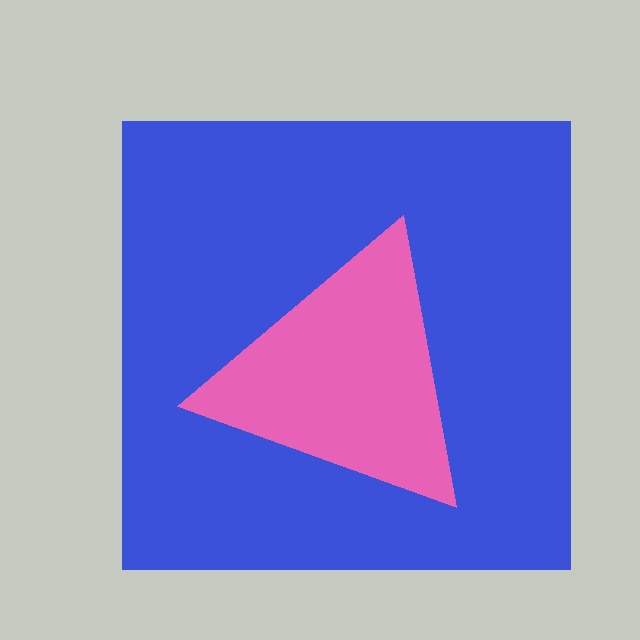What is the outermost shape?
The blue square.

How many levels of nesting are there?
2.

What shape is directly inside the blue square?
The pink triangle.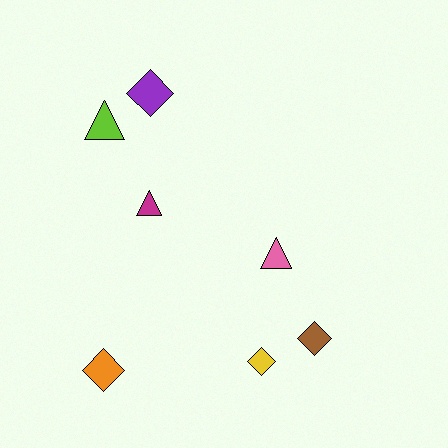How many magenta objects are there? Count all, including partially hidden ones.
There is 1 magenta object.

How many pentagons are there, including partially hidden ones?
There are no pentagons.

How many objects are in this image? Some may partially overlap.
There are 7 objects.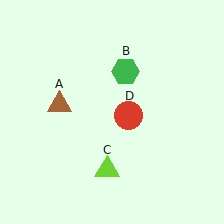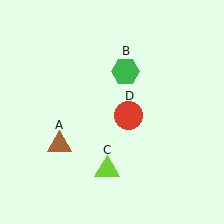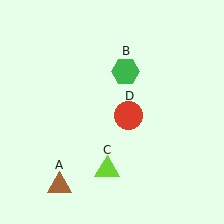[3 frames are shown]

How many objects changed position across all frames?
1 object changed position: brown triangle (object A).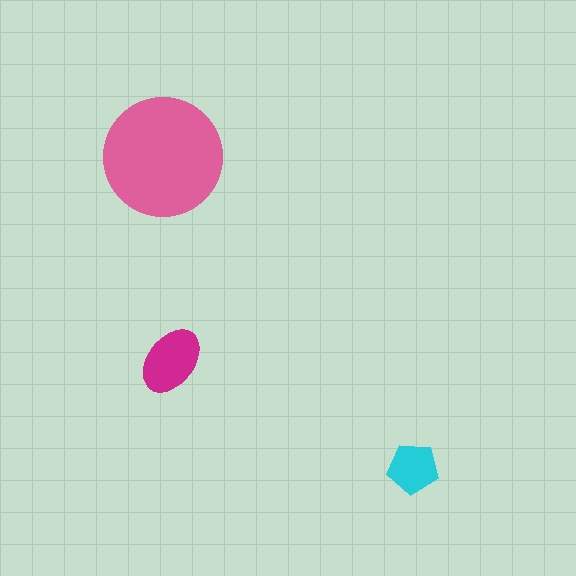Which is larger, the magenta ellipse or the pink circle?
The pink circle.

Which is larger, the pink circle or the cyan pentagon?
The pink circle.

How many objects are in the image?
There are 3 objects in the image.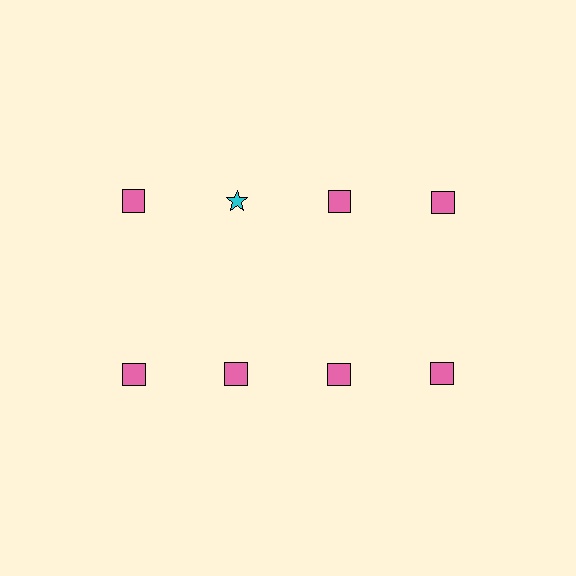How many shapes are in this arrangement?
There are 8 shapes arranged in a grid pattern.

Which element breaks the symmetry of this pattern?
The cyan star in the top row, second from left column breaks the symmetry. All other shapes are pink squares.